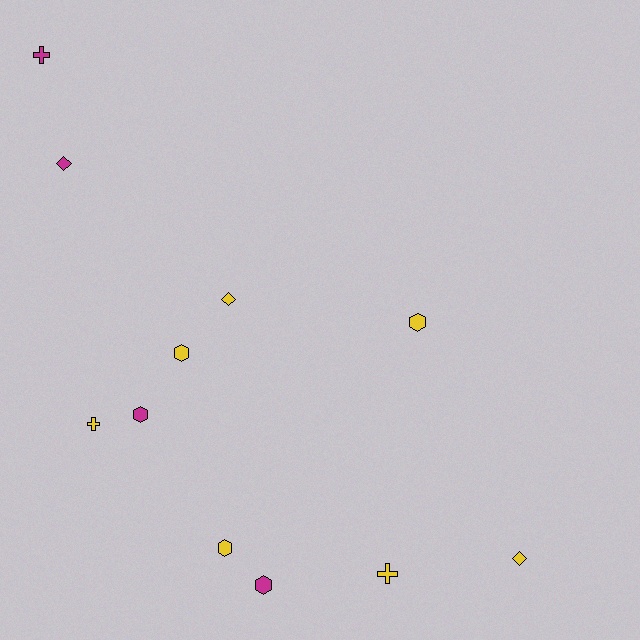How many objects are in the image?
There are 11 objects.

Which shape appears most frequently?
Hexagon, with 5 objects.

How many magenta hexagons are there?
There are 2 magenta hexagons.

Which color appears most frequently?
Yellow, with 7 objects.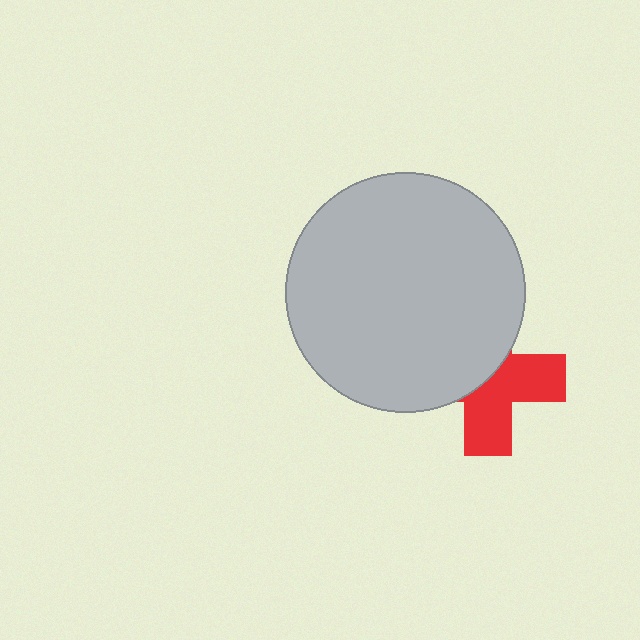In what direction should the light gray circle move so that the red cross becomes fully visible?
The light gray circle should move toward the upper-left. That is the shortest direction to clear the overlap and leave the red cross fully visible.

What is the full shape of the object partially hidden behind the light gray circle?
The partially hidden object is a red cross.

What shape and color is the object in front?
The object in front is a light gray circle.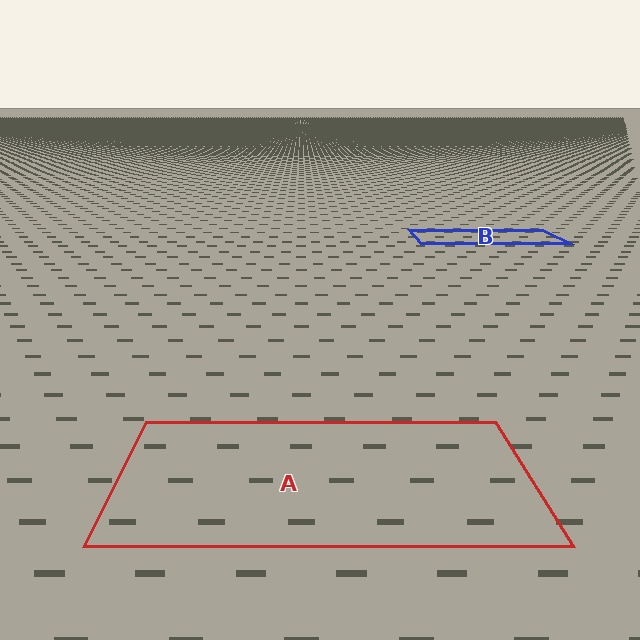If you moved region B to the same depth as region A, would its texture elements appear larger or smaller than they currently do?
They would appear larger. At a closer depth, the same texture elements are projected at a bigger on-screen size.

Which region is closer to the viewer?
Region A is closer. The texture elements there are larger and more spread out.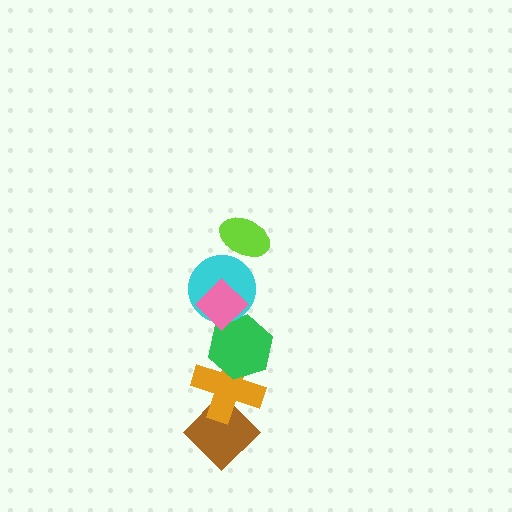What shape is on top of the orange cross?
The green hexagon is on top of the orange cross.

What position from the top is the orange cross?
The orange cross is 5th from the top.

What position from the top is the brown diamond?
The brown diamond is 6th from the top.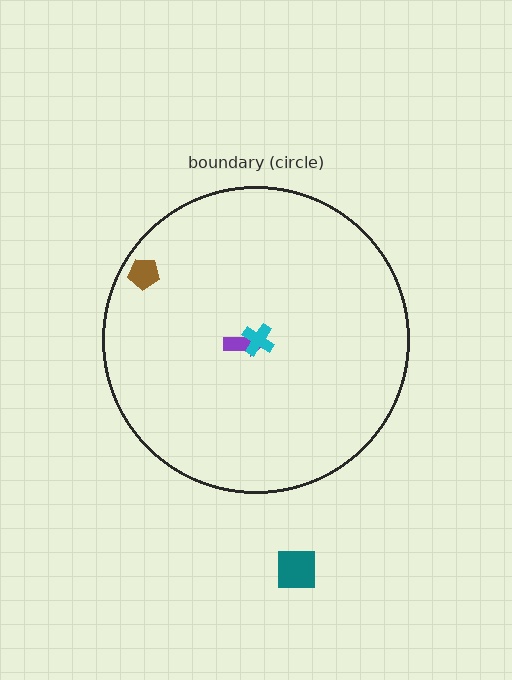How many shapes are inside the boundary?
3 inside, 1 outside.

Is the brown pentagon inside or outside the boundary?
Inside.